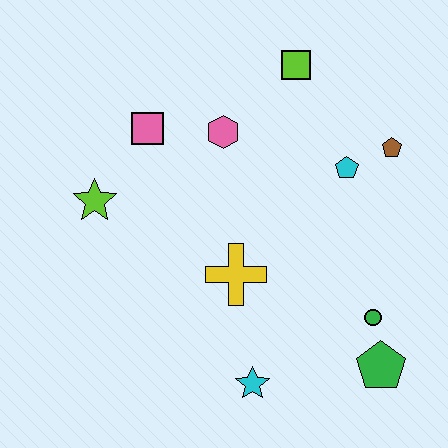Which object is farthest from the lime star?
The green pentagon is farthest from the lime star.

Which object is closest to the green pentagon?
The green circle is closest to the green pentagon.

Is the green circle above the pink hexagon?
No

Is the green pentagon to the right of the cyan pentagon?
Yes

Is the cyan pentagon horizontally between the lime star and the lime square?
No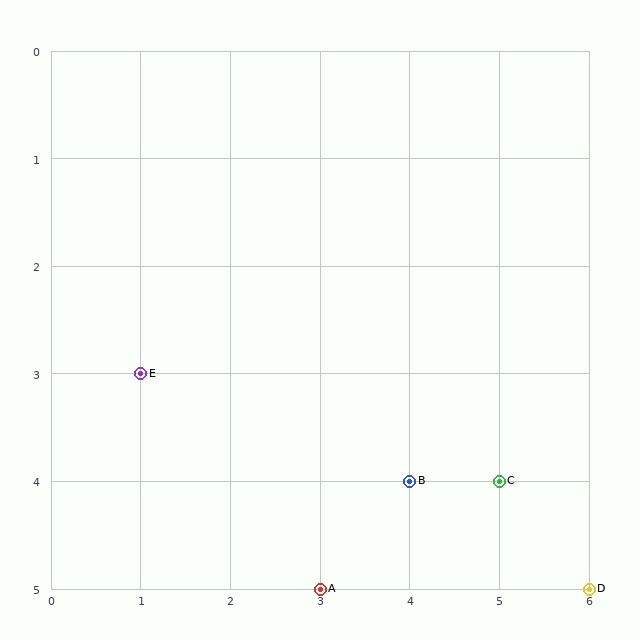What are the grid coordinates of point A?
Point A is at grid coordinates (3, 5).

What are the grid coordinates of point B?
Point B is at grid coordinates (4, 4).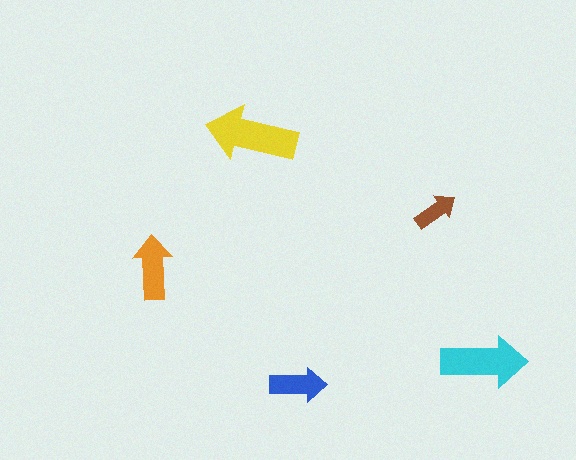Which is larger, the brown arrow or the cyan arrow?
The cyan one.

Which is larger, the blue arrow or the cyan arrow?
The cyan one.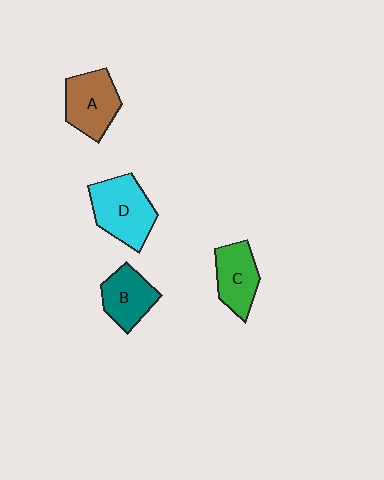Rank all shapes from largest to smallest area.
From largest to smallest: D (cyan), A (brown), C (green), B (teal).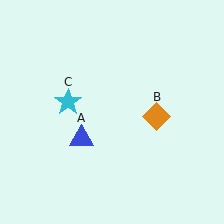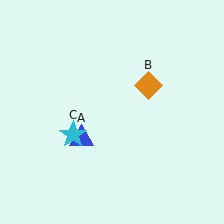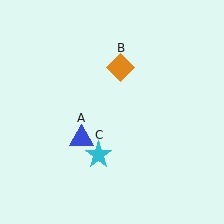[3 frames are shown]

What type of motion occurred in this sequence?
The orange diamond (object B), cyan star (object C) rotated counterclockwise around the center of the scene.